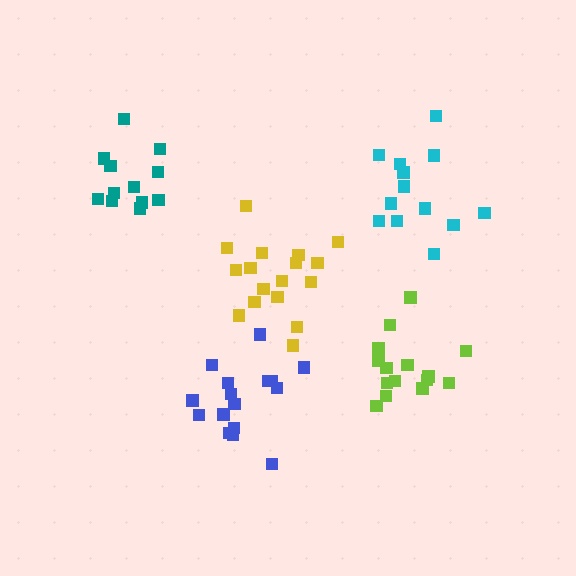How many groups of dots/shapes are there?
There are 5 groups.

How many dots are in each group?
Group 1: 15 dots, Group 2: 16 dots, Group 3: 12 dots, Group 4: 17 dots, Group 5: 13 dots (73 total).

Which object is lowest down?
The blue cluster is bottommost.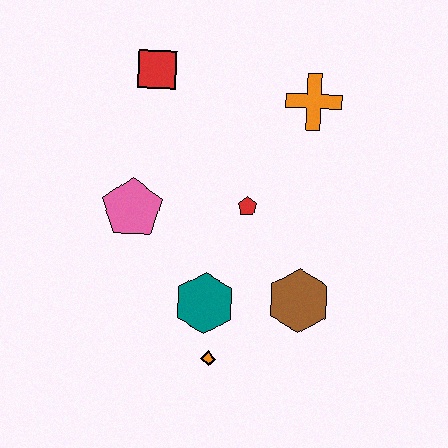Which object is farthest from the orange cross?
The orange diamond is farthest from the orange cross.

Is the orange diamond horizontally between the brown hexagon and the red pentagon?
No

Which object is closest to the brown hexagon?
The teal hexagon is closest to the brown hexagon.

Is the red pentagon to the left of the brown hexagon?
Yes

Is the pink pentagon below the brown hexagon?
No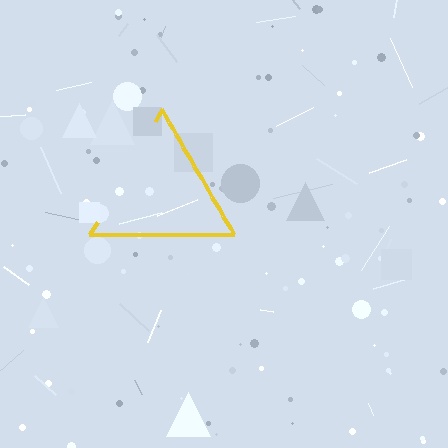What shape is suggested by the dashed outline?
The dashed outline suggests a triangle.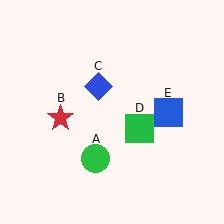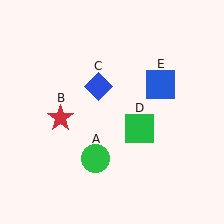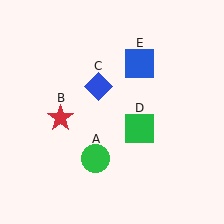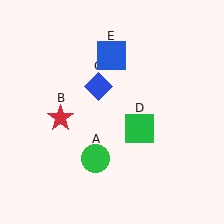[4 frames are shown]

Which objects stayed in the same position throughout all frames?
Green circle (object A) and red star (object B) and blue diamond (object C) and green square (object D) remained stationary.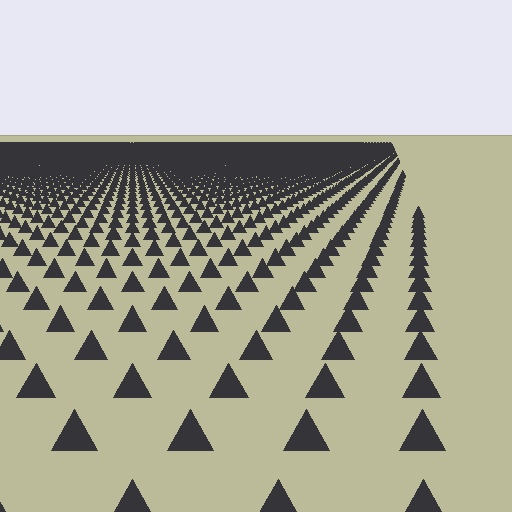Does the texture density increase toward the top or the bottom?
Density increases toward the top.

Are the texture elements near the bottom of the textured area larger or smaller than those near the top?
Larger. Near the bottom, elements are closer to the viewer and appear at a bigger on-screen size.